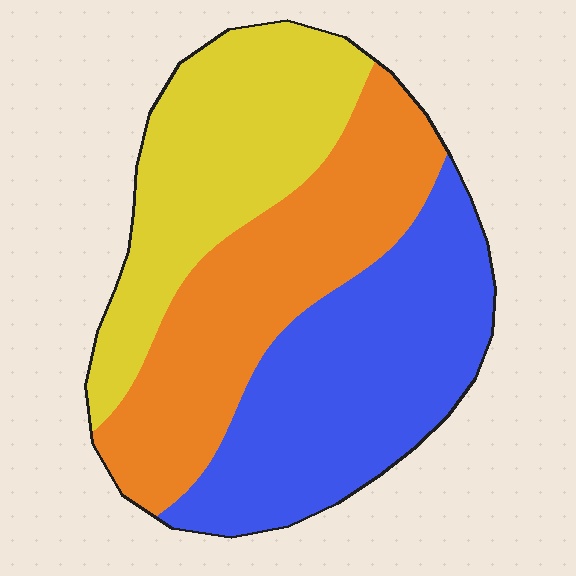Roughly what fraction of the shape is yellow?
Yellow covers about 30% of the shape.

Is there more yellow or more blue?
Blue.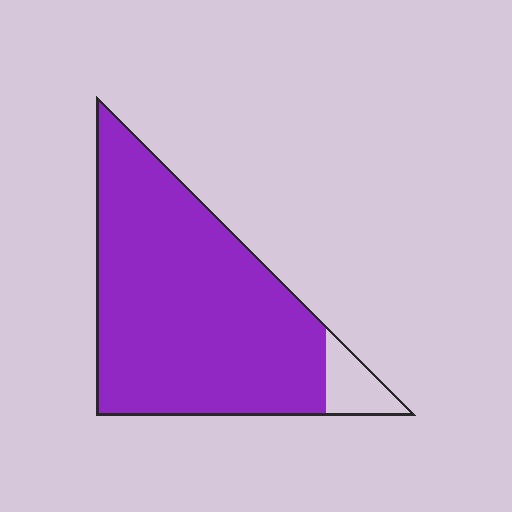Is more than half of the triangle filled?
Yes.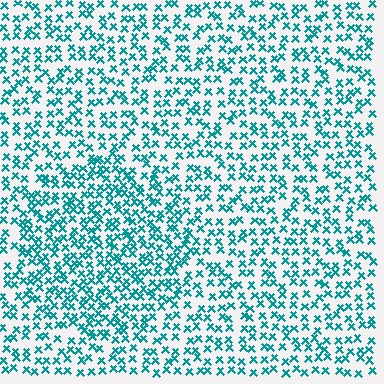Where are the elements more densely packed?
The elements are more densely packed inside the circle boundary.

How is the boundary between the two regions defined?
The boundary is defined by a change in element density (approximately 1.5x ratio). All elements are the same color, size, and shape.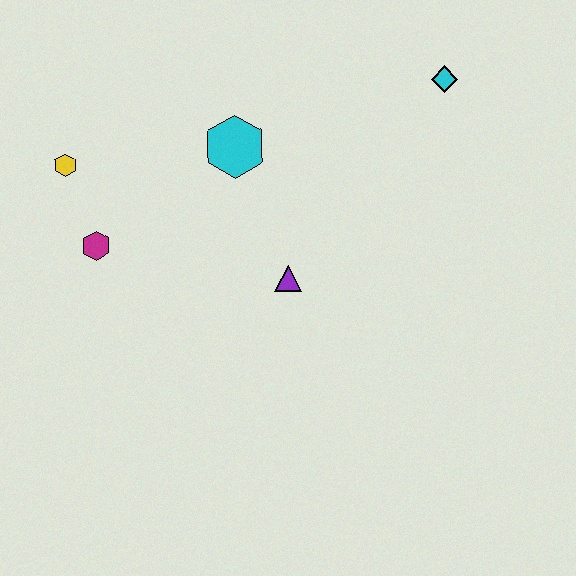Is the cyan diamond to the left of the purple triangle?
No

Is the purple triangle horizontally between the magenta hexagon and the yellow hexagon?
No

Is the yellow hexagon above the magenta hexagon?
Yes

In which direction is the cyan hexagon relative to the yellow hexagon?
The cyan hexagon is to the right of the yellow hexagon.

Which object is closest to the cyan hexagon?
The purple triangle is closest to the cyan hexagon.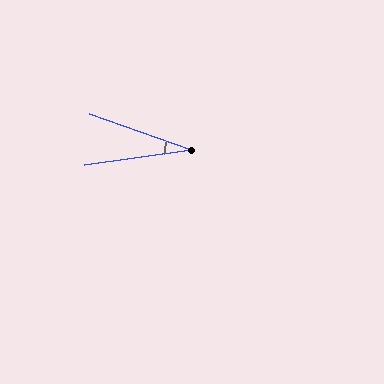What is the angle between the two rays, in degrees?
Approximately 27 degrees.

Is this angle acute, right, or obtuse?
It is acute.